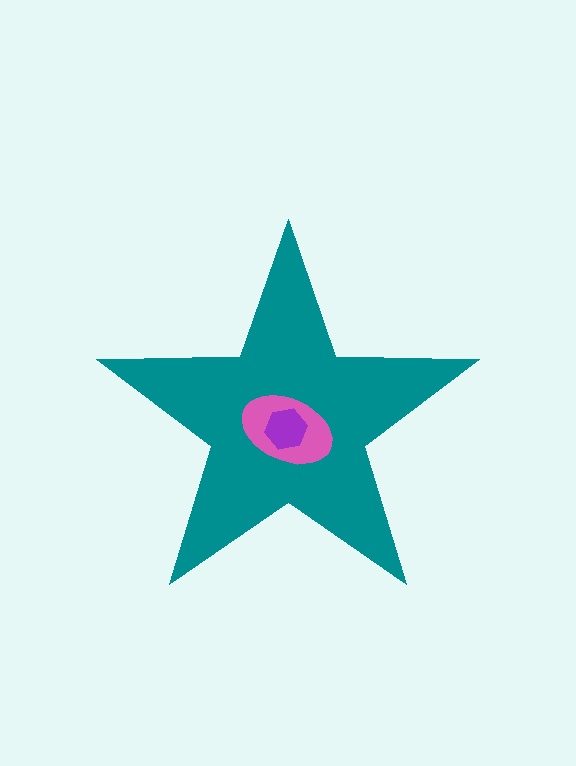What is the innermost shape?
The purple hexagon.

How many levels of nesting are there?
3.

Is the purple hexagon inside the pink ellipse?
Yes.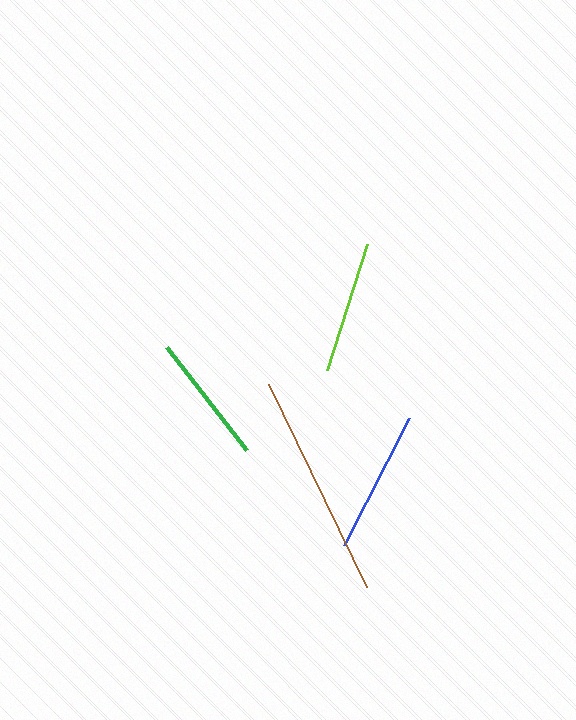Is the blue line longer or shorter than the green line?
The blue line is longer than the green line.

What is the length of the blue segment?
The blue segment is approximately 142 pixels long.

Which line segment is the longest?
The brown line is the longest at approximately 225 pixels.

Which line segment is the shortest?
The green line is the shortest at approximately 131 pixels.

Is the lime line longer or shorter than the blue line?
The blue line is longer than the lime line.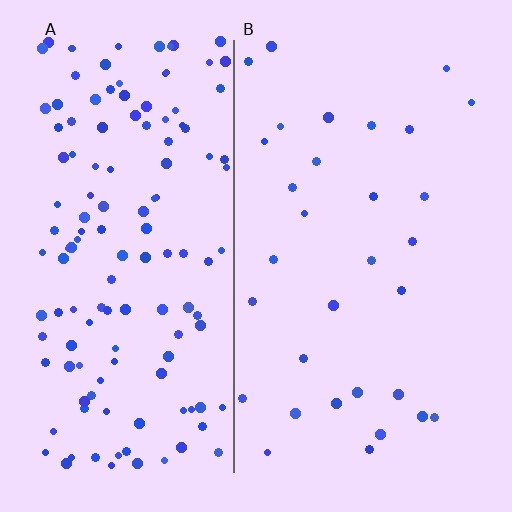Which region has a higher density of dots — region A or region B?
A (the left).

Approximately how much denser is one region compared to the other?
Approximately 4.3× — region A over region B.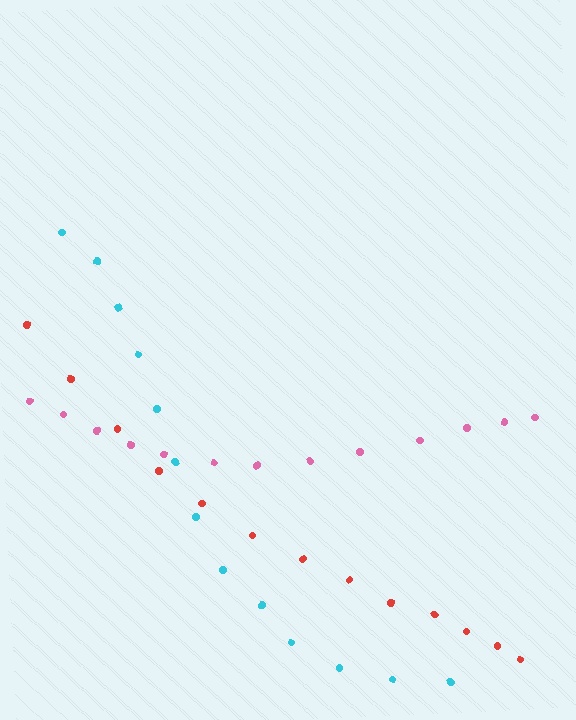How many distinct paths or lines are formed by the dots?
There are 3 distinct paths.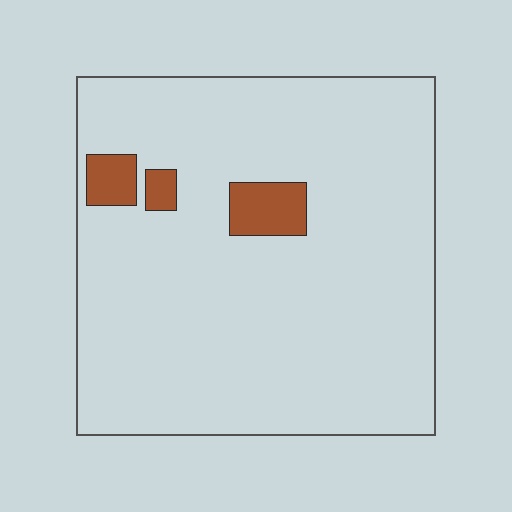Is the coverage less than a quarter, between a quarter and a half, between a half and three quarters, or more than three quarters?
Less than a quarter.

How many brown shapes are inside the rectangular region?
3.